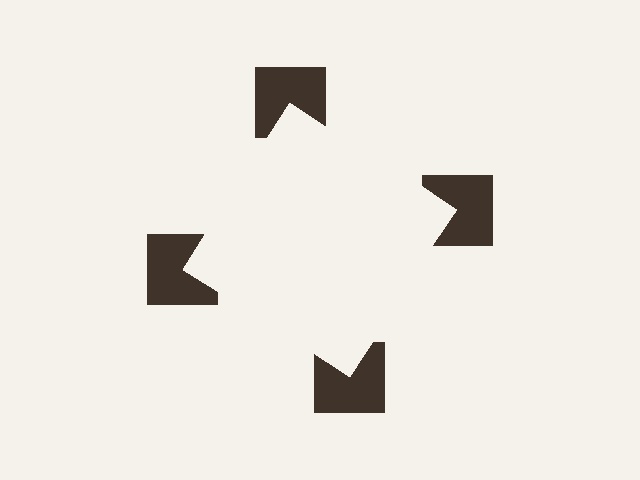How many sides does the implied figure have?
4 sides.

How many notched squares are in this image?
There are 4 — one at each vertex of the illusory square.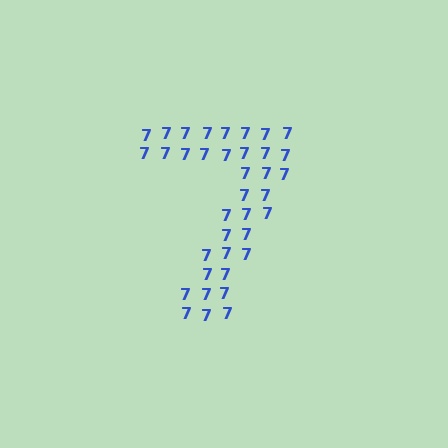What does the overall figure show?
The overall figure shows the digit 7.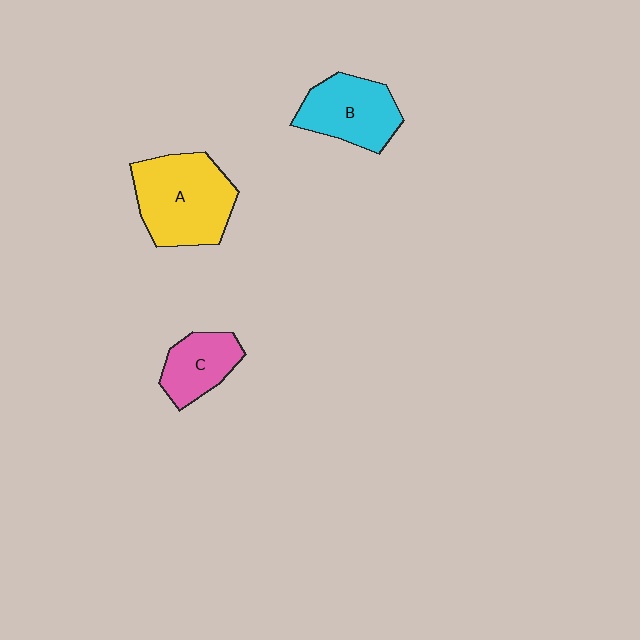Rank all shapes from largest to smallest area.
From largest to smallest: A (yellow), B (cyan), C (pink).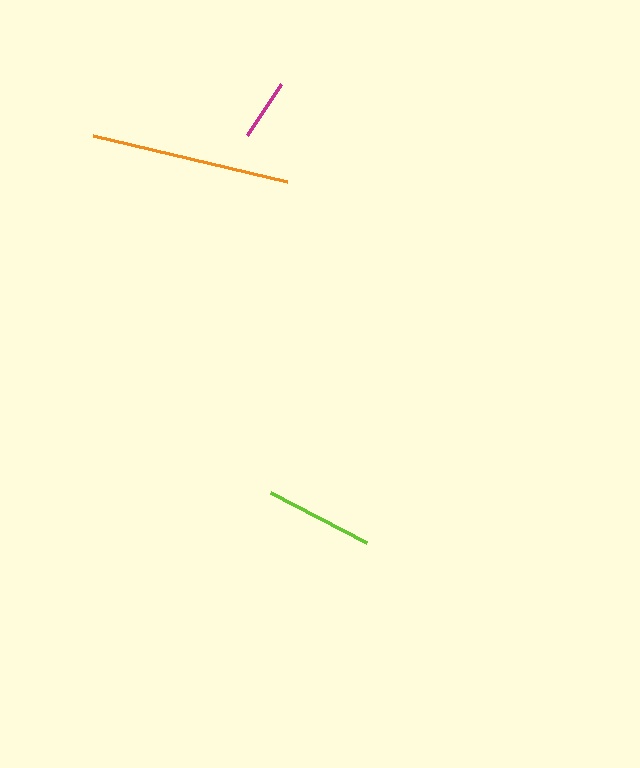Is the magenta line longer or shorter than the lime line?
The lime line is longer than the magenta line.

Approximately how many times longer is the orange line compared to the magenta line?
The orange line is approximately 3.2 times the length of the magenta line.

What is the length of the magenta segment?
The magenta segment is approximately 62 pixels long.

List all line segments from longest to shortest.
From longest to shortest: orange, lime, magenta.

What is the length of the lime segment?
The lime segment is approximately 109 pixels long.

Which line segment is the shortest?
The magenta line is the shortest at approximately 62 pixels.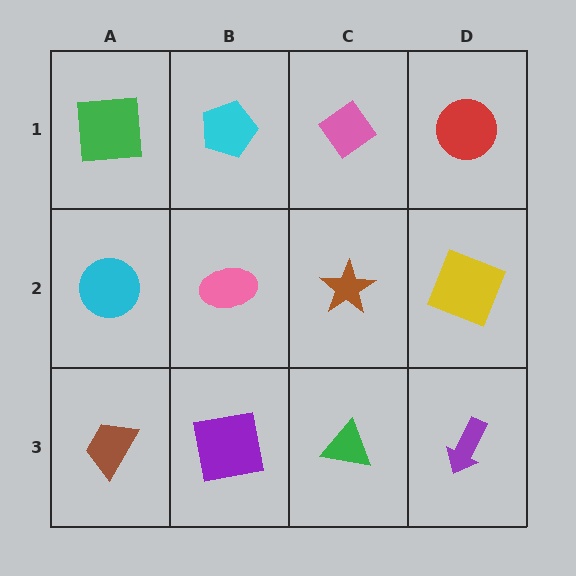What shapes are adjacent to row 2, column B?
A cyan pentagon (row 1, column B), a purple square (row 3, column B), a cyan circle (row 2, column A), a brown star (row 2, column C).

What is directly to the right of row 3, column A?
A purple square.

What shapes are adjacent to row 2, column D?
A red circle (row 1, column D), a purple arrow (row 3, column D), a brown star (row 2, column C).